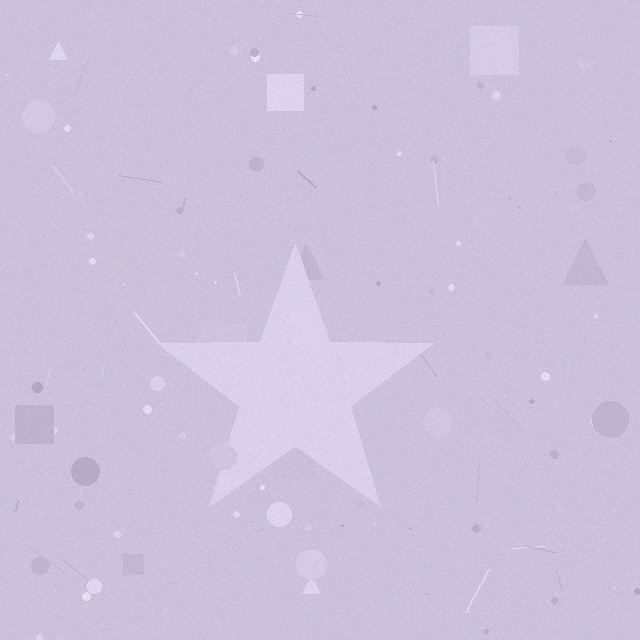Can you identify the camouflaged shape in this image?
The camouflaged shape is a star.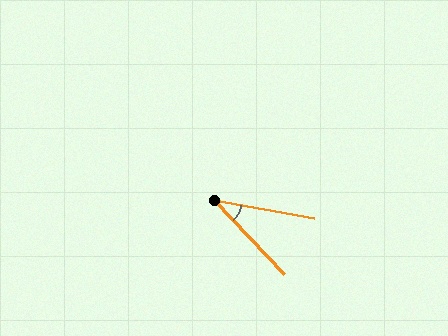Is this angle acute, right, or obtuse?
It is acute.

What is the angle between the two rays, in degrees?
Approximately 36 degrees.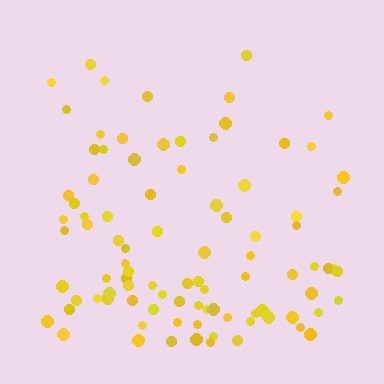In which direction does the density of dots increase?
From top to bottom, with the bottom side densest.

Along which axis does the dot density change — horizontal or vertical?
Vertical.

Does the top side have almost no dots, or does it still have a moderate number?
Still a moderate number, just noticeably fewer than the bottom.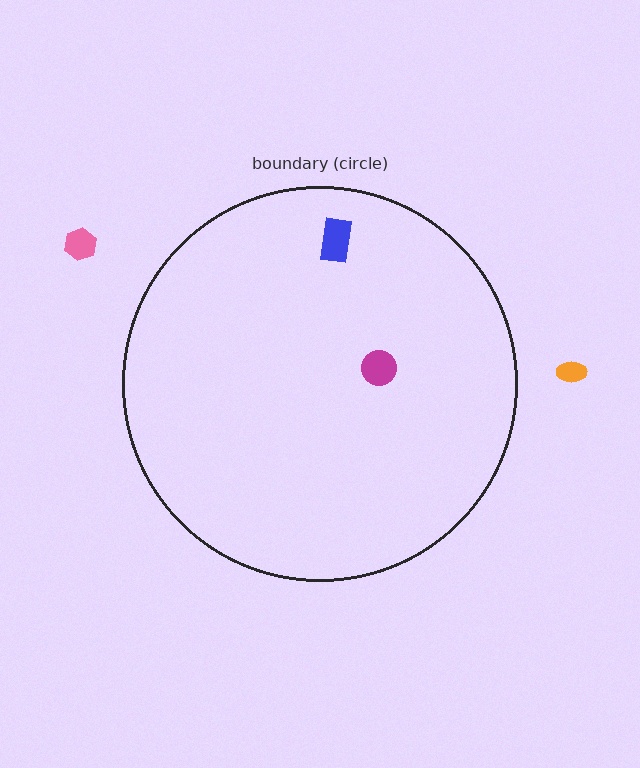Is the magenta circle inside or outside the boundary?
Inside.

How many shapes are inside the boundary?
2 inside, 2 outside.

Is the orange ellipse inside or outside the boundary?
Outside.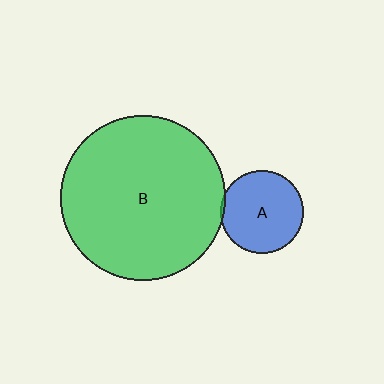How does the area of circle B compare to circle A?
Approximately 3.9 times.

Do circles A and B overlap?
Yes.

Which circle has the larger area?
Circle B (green).